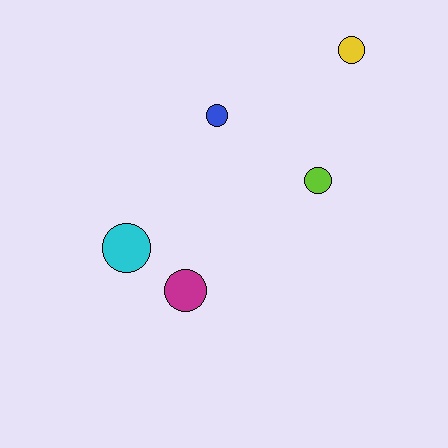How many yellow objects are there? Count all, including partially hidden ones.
There is 1 yellow object.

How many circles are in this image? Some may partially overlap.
There are 5 circles.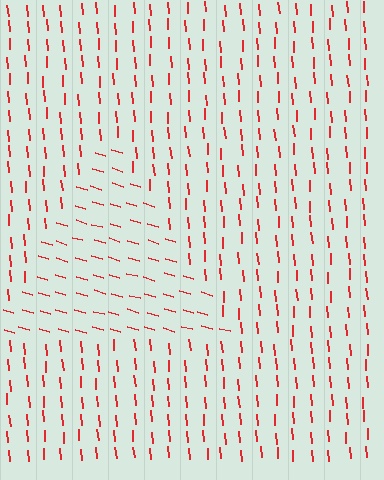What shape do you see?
I see a triangle.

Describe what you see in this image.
The image is filled with small red line segments. A triangle region in the image has lines oriented differently from the surrounding lines, creating a visible texture boundary.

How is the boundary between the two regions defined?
The boundary is defined purely by a change in line orientation (approximately 69 degrees difference). All lines are the same color and thickness.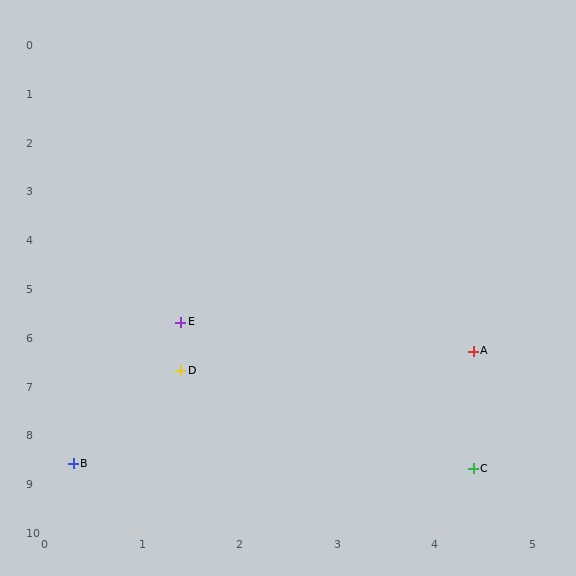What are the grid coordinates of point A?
Point A is at approximately (4.4, 6.3).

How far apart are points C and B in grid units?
Points C and B are about 4.1 grid units apart.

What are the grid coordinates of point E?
Point E is at approximately (1.4, 5.7).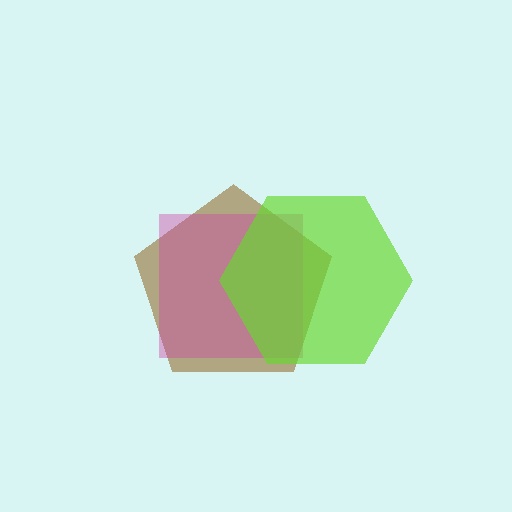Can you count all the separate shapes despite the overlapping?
Yes, there are 3 separate shapes.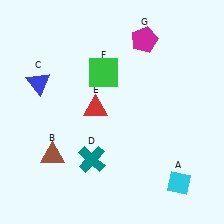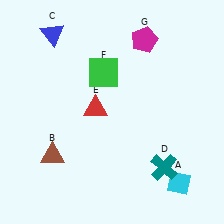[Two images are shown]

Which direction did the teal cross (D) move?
The teal cross (D) moved right.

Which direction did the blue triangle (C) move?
The blue triangle (C) moved up.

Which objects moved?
The objects that moved are: the blue triangle (C), the teal cross (D).